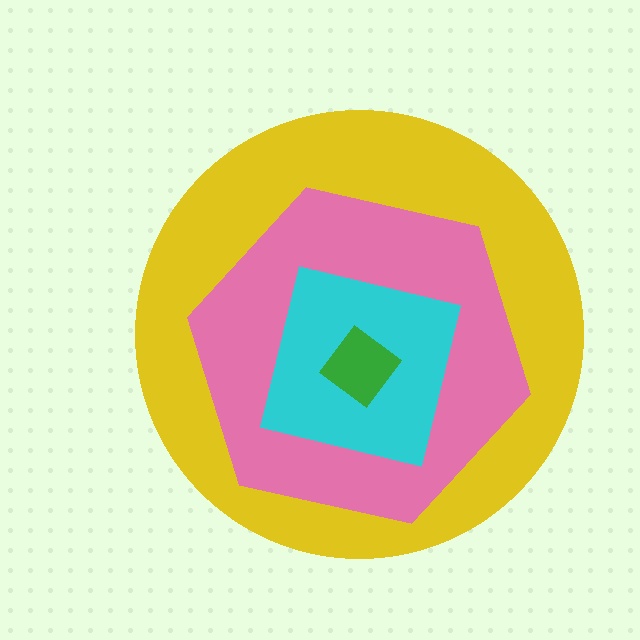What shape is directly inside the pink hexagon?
The cyan square.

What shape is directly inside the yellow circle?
The pink hexagon.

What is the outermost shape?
The yellow circle.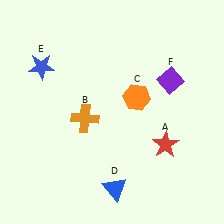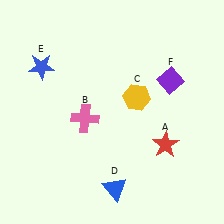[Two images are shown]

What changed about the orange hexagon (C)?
In Image 1, C is orange. In Image 2, it changed to yellow.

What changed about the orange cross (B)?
In Image 1, B is orange. In Image 2, it changed to pink.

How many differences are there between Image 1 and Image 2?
There are 2 differences between the two images.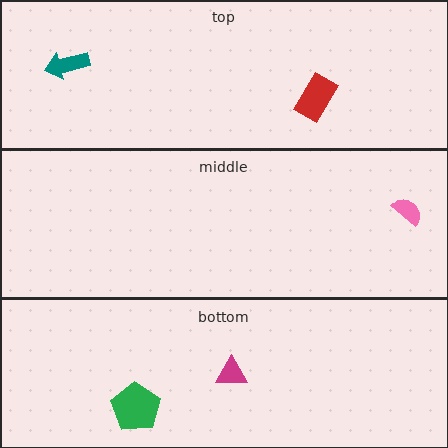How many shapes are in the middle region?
1.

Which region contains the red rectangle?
The top region.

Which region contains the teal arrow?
The top region.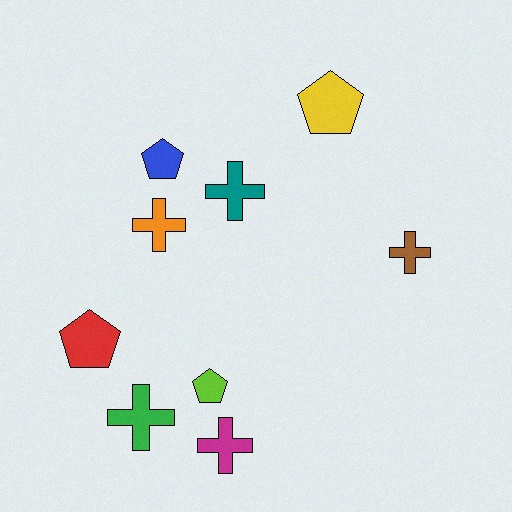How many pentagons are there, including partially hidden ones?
There are 4 pentagons.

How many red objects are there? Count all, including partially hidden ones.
There is 1 red object.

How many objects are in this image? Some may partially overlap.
There are 9 objects.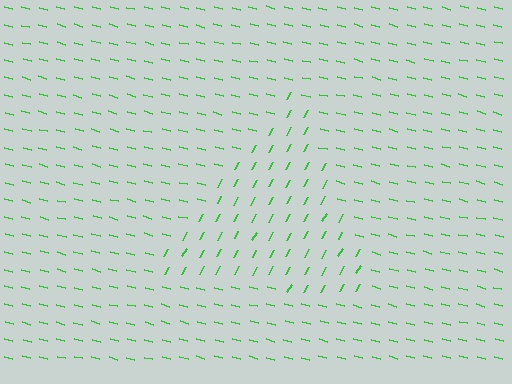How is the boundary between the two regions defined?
The boundary is defined purely by a change in line orientation (approximately 75 degrees difference). All lines are the same color and thickness.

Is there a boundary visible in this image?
Yes, there is a texture boundary formed by a change in line orientation.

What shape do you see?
I see a triangle.